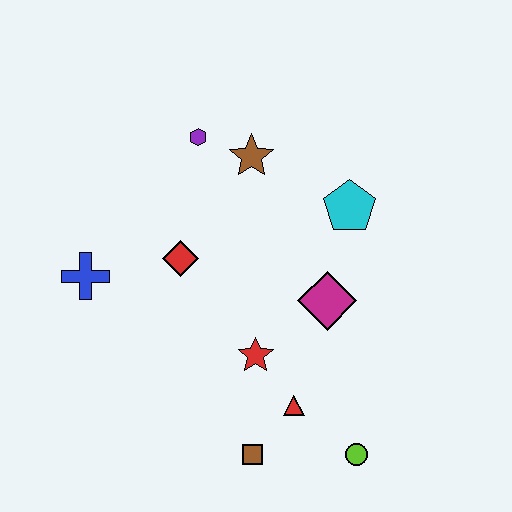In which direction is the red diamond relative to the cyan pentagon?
The red diamond is to the left of the cyan pentagon.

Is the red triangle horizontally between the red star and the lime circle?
Yes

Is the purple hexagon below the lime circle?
No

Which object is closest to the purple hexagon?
The brown star is closest to the purple hexagon.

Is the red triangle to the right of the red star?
Yes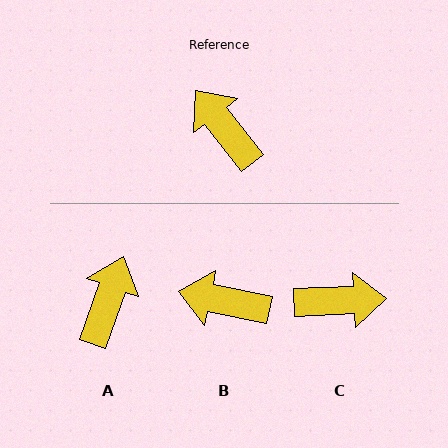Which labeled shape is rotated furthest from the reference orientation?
C, about 126 degrees away.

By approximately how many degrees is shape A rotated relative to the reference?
Approximately 57 degrees clockwise.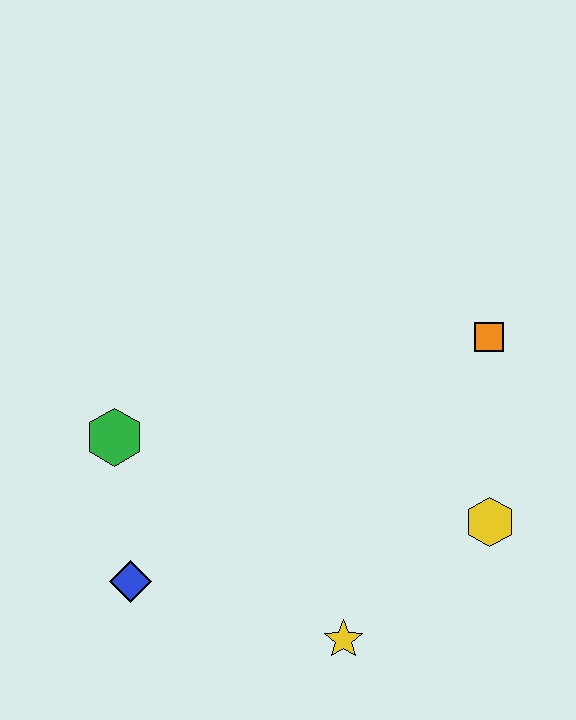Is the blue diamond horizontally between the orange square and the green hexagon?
Yes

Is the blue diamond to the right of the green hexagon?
Yes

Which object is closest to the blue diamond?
The green hexagon is closest to the blue diamond.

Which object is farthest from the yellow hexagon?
The green hexagon is farthest from the yellow hexagon.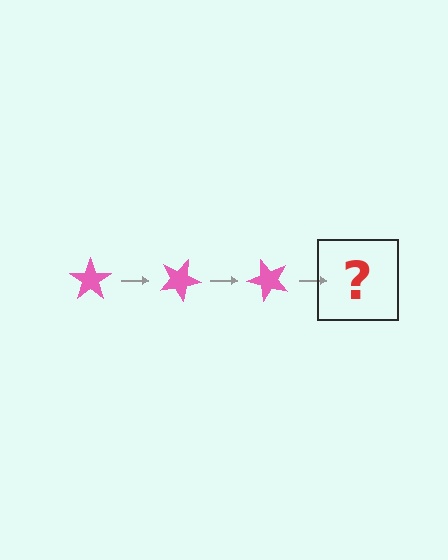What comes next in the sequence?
The next element should be a pink star rotated 75 degrees.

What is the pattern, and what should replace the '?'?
The pattern is that the star rotates 25 degrees each step. The '?' should be a pink star rotated 75 degrees.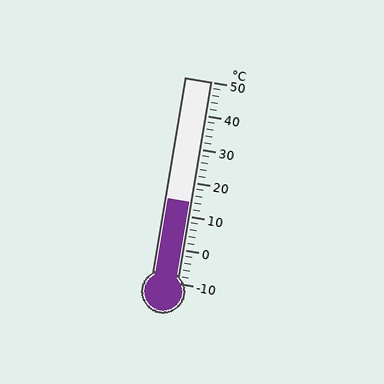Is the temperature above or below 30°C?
The temperature is below 30°C.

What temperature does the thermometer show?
The thermometer shows approximately 14°C.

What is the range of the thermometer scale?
The thermometer scale ranges from -10°C to 50°C.